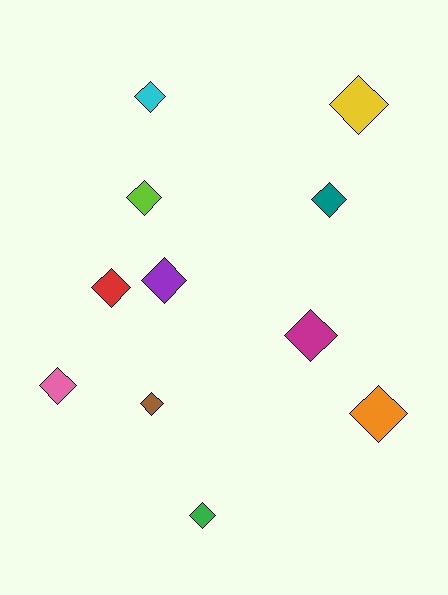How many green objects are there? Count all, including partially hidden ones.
There is 1 green object.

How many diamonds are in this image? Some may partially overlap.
There are 11 diamonds.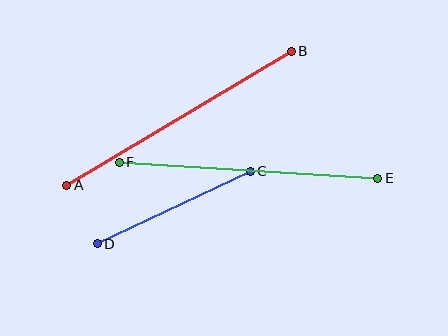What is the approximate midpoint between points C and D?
The midpoint is at approximately (174, 207) pixels.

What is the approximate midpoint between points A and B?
The midpoint is at approximately (179, 118) pixels.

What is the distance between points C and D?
The distance is approximately 169 pixels.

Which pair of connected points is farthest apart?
Points A and B are farthest apart.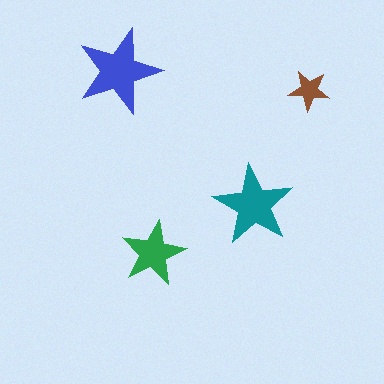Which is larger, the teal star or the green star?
The teal one.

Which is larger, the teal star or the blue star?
The blue one.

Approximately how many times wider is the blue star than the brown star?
About 2 times wider.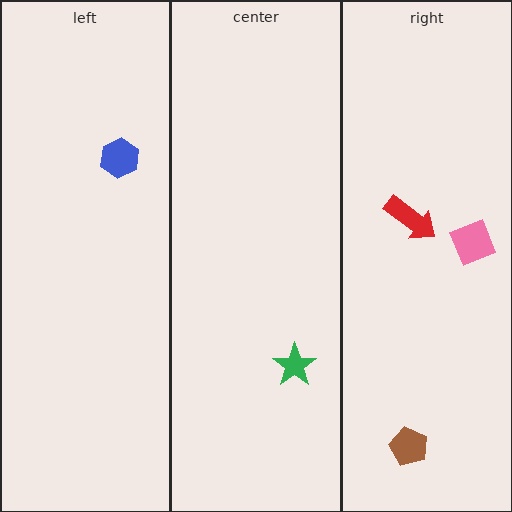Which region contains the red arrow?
The right region.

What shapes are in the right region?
The brown pentagon, the red arrow, the pink diamond.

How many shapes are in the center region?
1.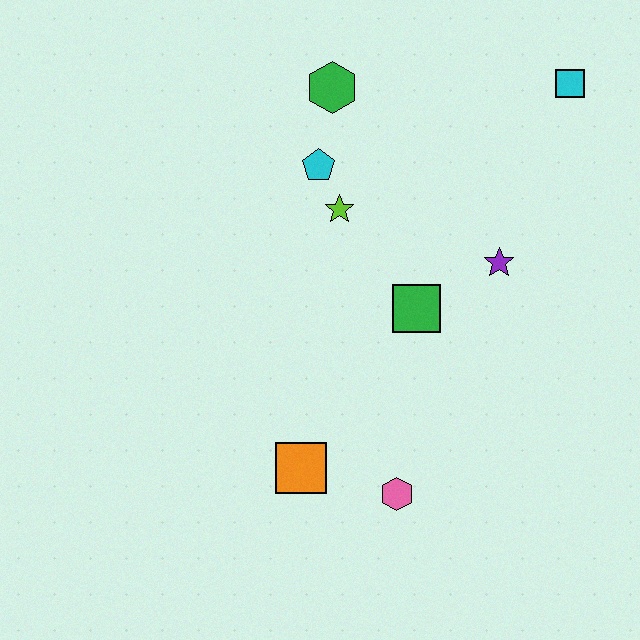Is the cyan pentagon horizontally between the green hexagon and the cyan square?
No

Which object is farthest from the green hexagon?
The pink hexagon is farthest from the green hexagon.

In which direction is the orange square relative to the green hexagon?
The orange square is below the green hexagon.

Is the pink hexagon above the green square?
No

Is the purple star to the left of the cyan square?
Yes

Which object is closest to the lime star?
The cyan pentagon is closest to the lime star.